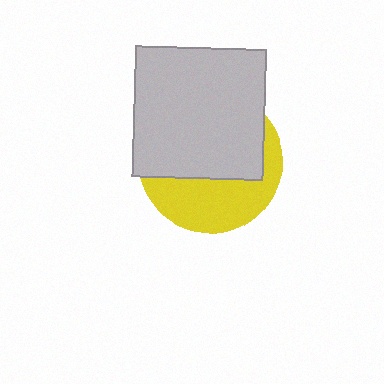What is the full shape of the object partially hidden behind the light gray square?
The partially hidden object is a yellow circle.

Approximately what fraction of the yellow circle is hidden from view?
Roughly 60% of the yellow circle is hidden behind the light gray square.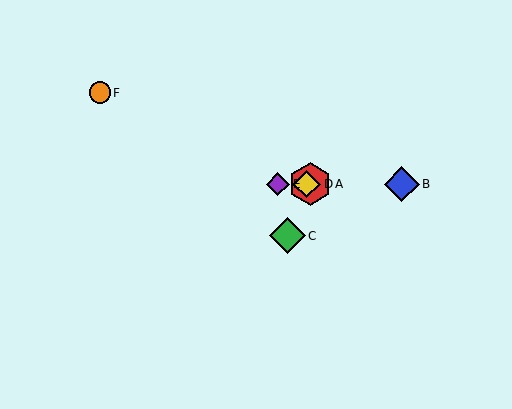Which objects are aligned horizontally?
Objects A, B, D, E are aligned horizontally.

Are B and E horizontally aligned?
Yes, both are at y≈184.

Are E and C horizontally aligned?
No, E is at y≈184 and C is at y≈236.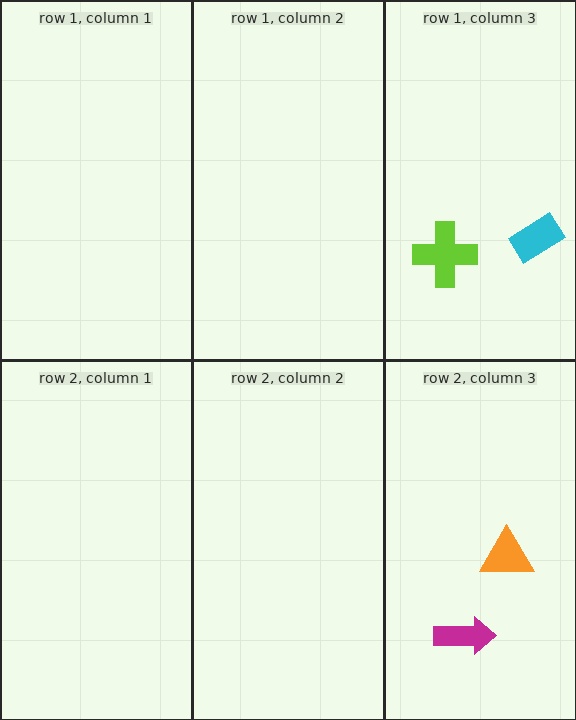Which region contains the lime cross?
The row 1, column 3 region.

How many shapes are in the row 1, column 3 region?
2.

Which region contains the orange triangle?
The row 2, column 3 region.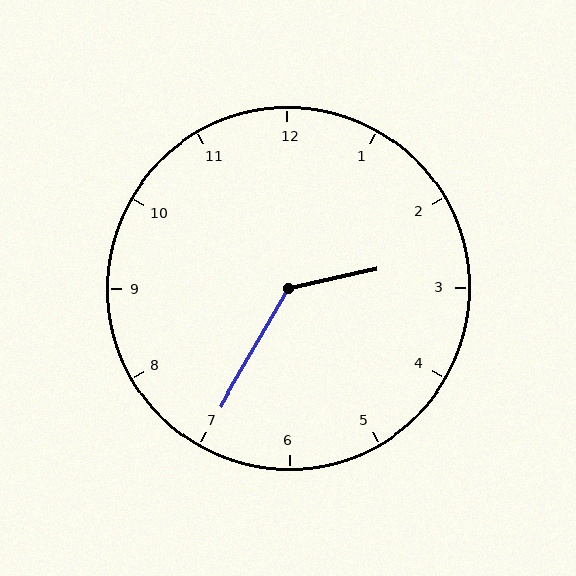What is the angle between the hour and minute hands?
Approximately 132 degrees.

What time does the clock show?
2:35.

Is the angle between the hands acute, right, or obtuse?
It is obtuse.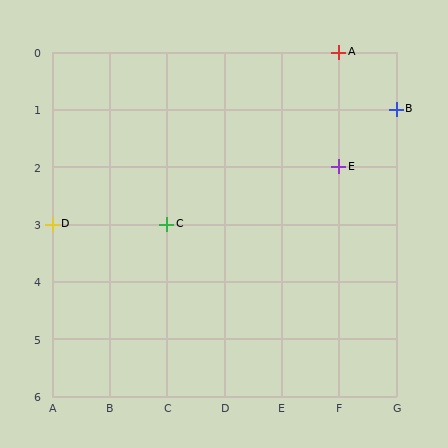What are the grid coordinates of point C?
Point C is at grid coordinates (C, 3).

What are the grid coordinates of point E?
Point E is at grid coordinates (F, 2).